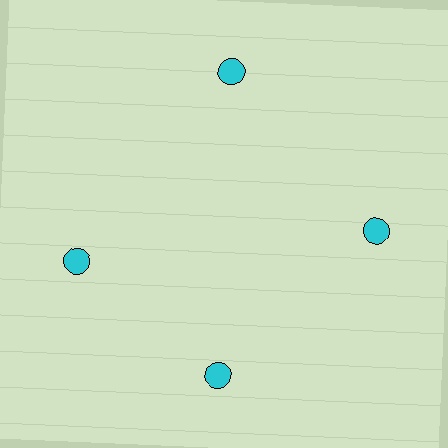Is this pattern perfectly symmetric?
No. The 4 cyan circles are arranged in a ring, but one element near the 9 o'clock position is rotated out of alignment along the ring, breaking the 4-fold rotational symmetry.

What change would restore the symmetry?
The symmetry would be restored by rotating it back into even spacing with its neighbors so that all 4 circles sit at equal angles and equal distance from the center.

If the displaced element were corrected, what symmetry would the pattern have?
It would have 4-fold rotational symmetry — the pattern would map onto itself every 90 degrees.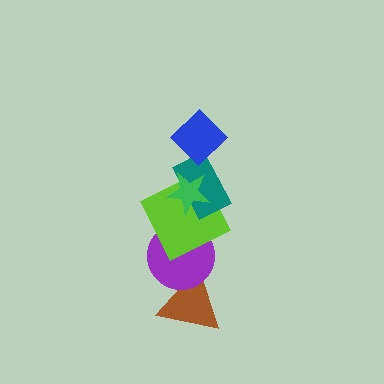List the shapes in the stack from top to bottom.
From top to bottom: the blue diamond, the green star, the teal rectangle, the lime square, the purple circle, the brown triangle.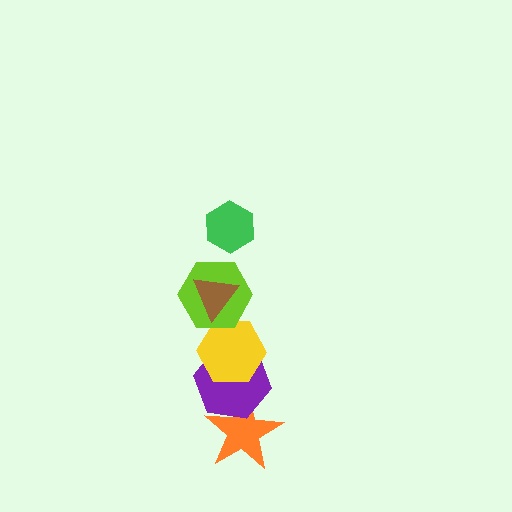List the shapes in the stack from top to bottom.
From top to bottom: the green hexagon, the brown triangle, the lime hexagon, the yellow hexagon, the purple hexagon, the orange star.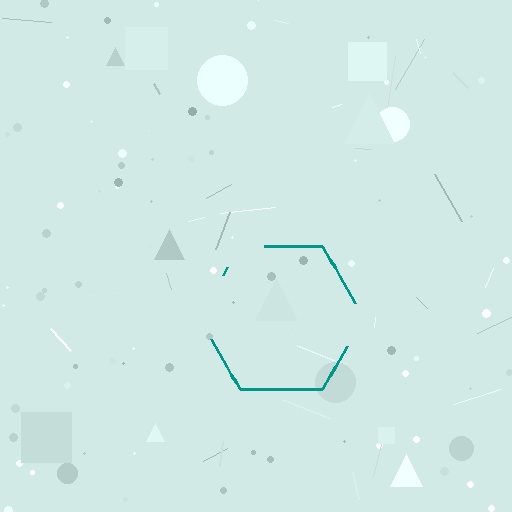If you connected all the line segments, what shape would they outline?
They would outline a hexagon.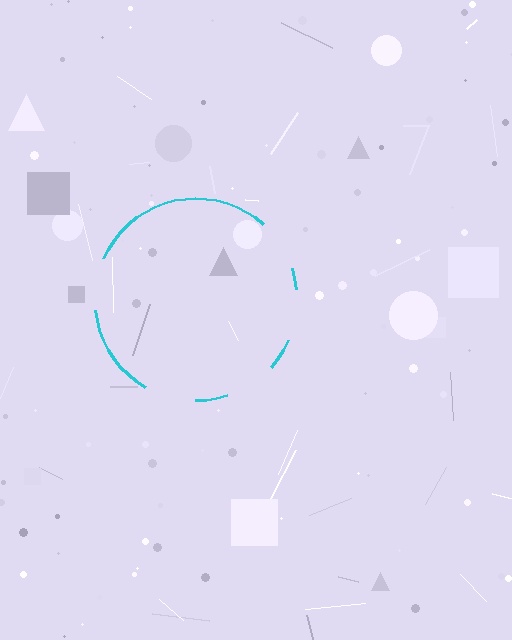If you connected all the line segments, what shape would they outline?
They would outline a circle.